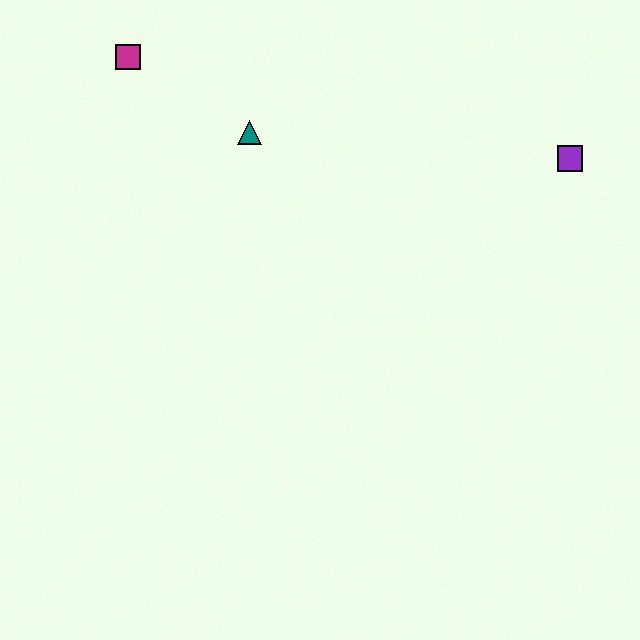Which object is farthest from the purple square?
The magenta square is farthest from the purple square.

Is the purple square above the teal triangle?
No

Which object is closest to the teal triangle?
The magenta square is closest to the teal triangle.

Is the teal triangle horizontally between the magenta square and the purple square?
Yes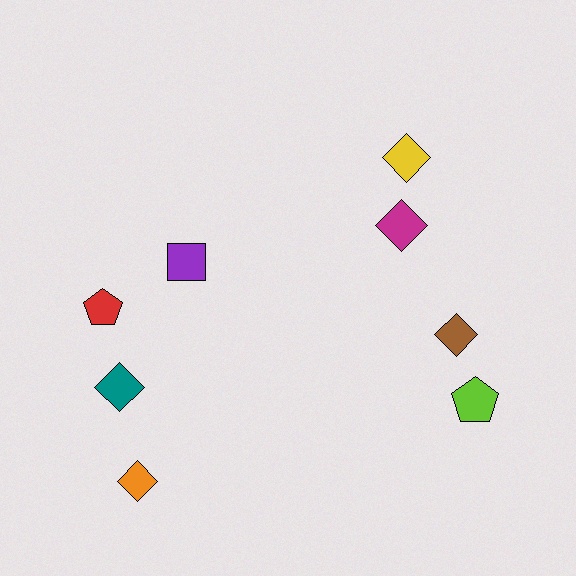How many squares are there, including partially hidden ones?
There is 1 square.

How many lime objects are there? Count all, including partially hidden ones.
There is 1 lime object.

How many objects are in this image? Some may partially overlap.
There are 8 objects.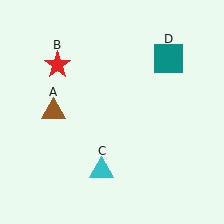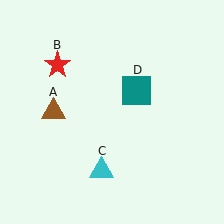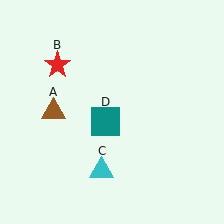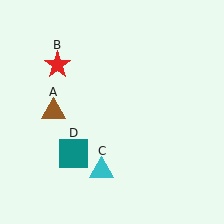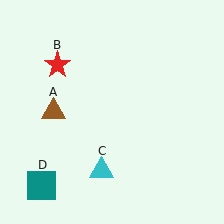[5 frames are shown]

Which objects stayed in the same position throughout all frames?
Brown triangle (object A) and red star (object B) and cyan triangle (object C) remained stationary.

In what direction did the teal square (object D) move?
The teal square (object D) moved down and to the left.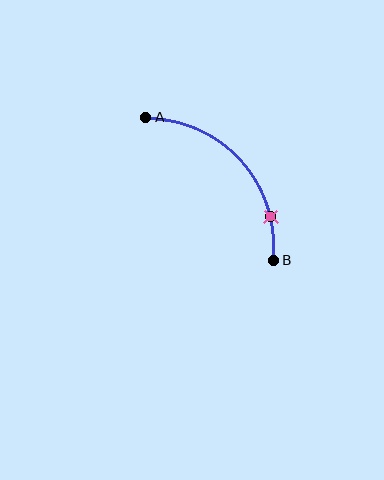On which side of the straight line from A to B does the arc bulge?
The arc bulges above and to the right of the straight line connecting A and B.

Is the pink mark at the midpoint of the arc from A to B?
No. The pink mark lies on the arc but is closer to endpoint B. The arc midpoint would be at the point on the curve equidistant along the arc from both A and B.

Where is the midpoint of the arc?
The arc midpoint is the point on the curve farthest from the straight line joining A and B. It sits above and to the right of that line.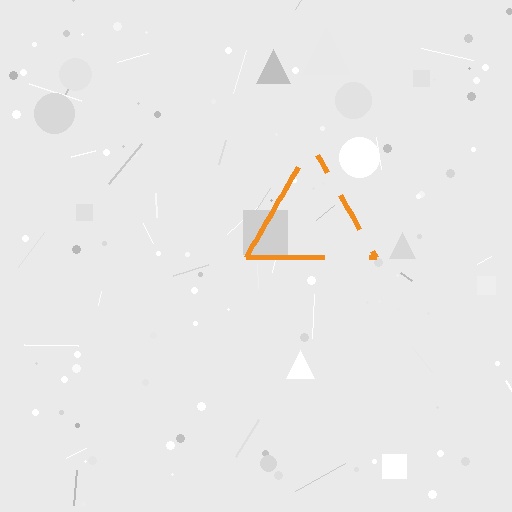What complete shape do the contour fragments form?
The contour fragments form a triangle.